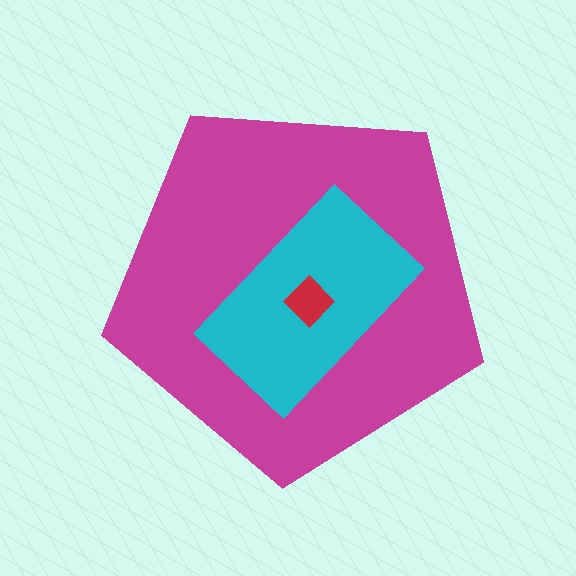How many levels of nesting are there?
3.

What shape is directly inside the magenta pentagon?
The cyan rectangle.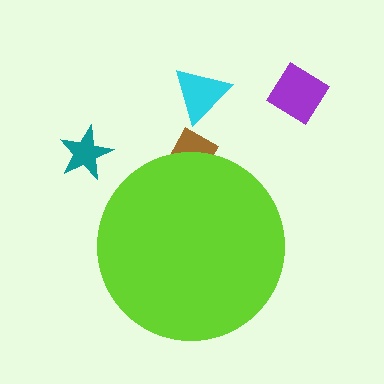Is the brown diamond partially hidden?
Yes, the brown diamond is partially hidden behind the lime circle.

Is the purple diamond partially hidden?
No, the purple diamond is fully visible.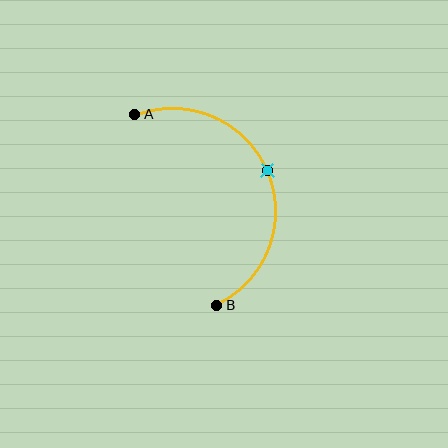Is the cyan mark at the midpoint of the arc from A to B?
Yes. The cyan mark lies on the arc at equal arc-length from both A and B — it is the arc midpoint.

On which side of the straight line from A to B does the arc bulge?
The arc bulges to the right of the straight line connecting A and B.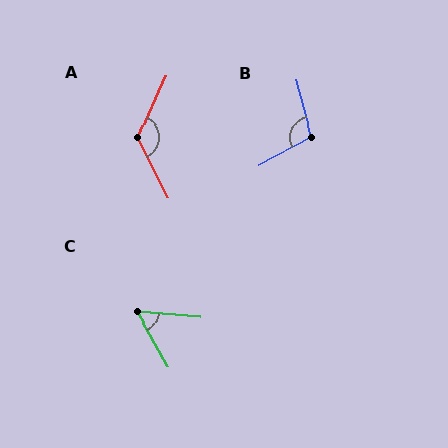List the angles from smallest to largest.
C (55°), B (103°), A (129°).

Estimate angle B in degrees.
Approximately 103 degrees.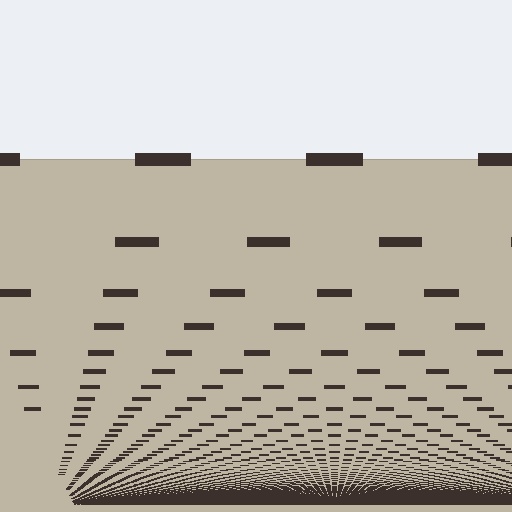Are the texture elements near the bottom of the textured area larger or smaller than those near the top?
Smaller. The gradient is inverted — elements near the bottom are smaller and denser.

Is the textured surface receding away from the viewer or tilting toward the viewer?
The surface appears to tilt toward the viewer. Texture elements get larger and sparser toward the top.